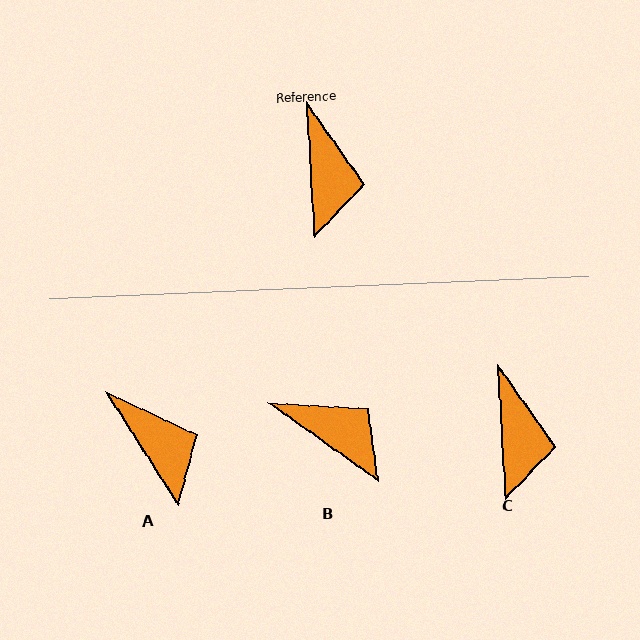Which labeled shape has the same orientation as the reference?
C.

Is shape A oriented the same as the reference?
No, it is off by about 29 degrees.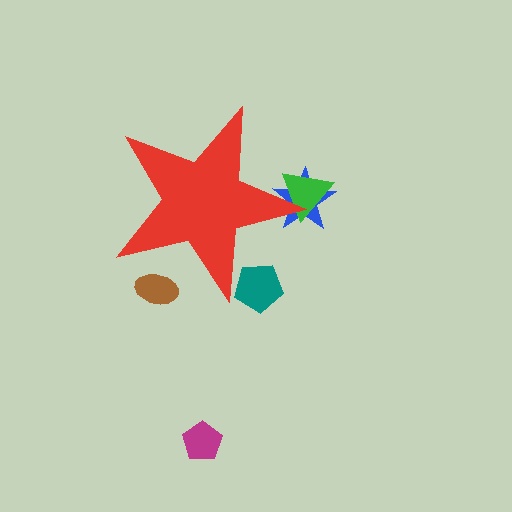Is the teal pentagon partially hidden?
Yes, the teal pentagon is partially hidden behind the red star.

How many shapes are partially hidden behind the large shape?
4 shapes are partially hidden.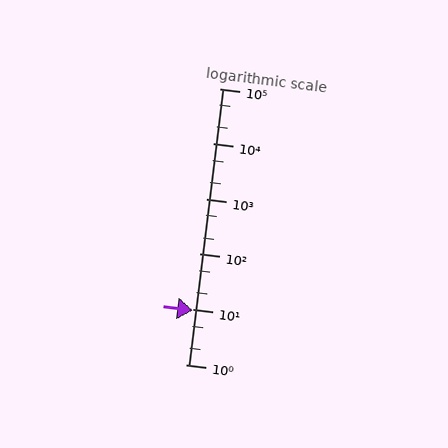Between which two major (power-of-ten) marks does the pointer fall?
The pointer is between 1 and 10.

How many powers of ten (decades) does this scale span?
The scale spans 5 decades, from 1 to 100000.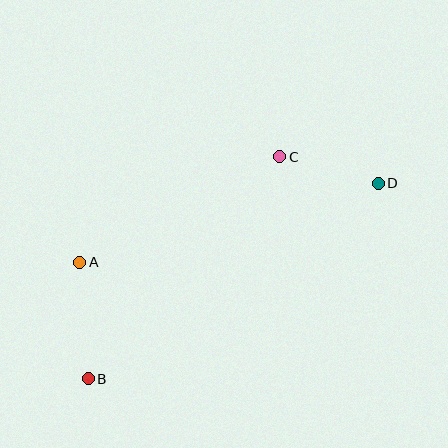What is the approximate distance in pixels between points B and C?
The distance between B and C is approximately 293 pixels.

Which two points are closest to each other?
Points C and D are closest to each other.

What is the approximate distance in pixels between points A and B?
The distance between A and B is approximately 117 pixels.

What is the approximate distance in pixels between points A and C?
The distance between A and C is approximately 226 pixels.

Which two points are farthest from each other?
Points B and D are farthest from each other.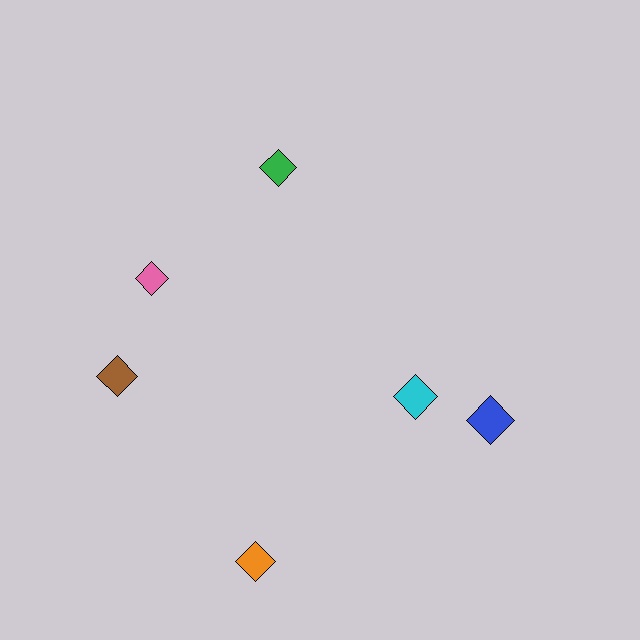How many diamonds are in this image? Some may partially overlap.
There are 6 diamonds.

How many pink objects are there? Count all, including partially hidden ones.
There is 1 pink object.